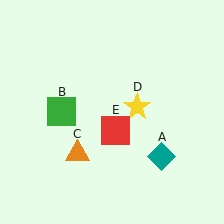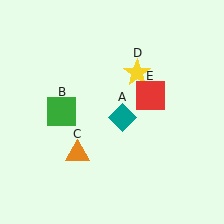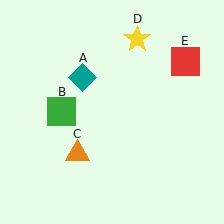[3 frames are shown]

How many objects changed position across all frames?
3 objects changed position: teal diamond (object A), yellow star (object D), red square (object E).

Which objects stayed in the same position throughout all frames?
Green square (object B) and orange triangle (object C) remained stationary.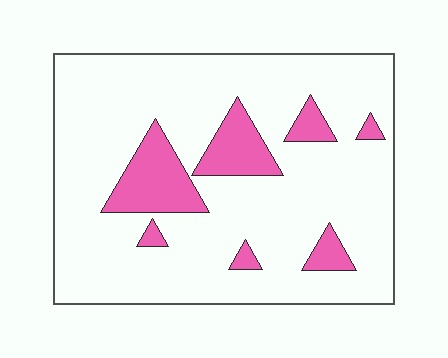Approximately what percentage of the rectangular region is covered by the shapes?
Approximately 15%.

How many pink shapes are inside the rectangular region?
7.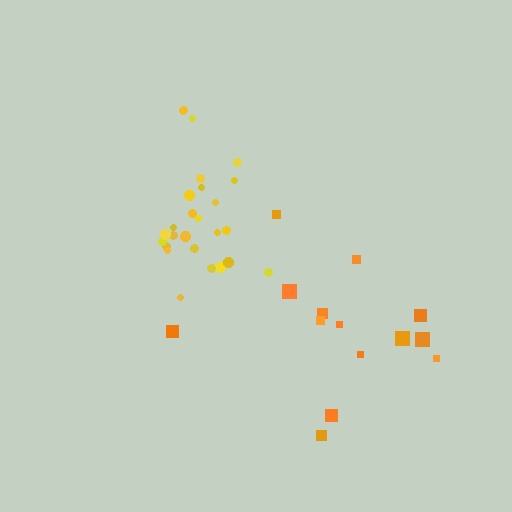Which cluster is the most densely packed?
Yellow.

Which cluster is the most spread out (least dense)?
Orange.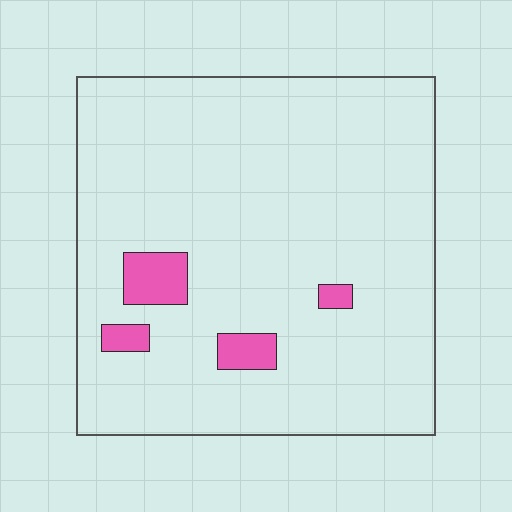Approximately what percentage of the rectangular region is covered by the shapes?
Approximately 5%.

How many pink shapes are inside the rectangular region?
4.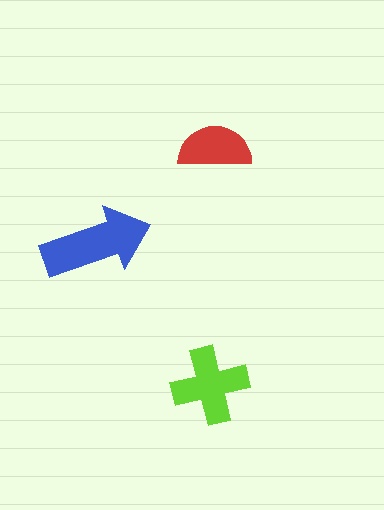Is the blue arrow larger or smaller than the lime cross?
Larger.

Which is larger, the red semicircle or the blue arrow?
The blue arrow.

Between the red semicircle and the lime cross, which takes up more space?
The lime cross.